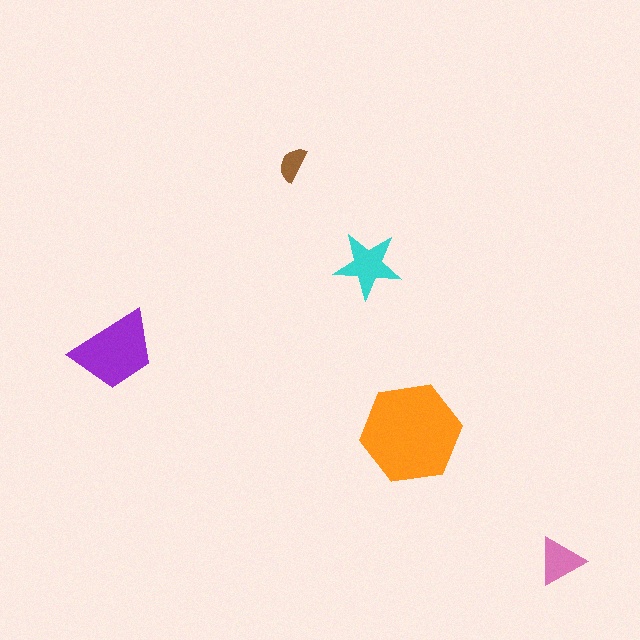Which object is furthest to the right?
The pink triangle is rightmost.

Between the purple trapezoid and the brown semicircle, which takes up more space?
The purple trapezoid.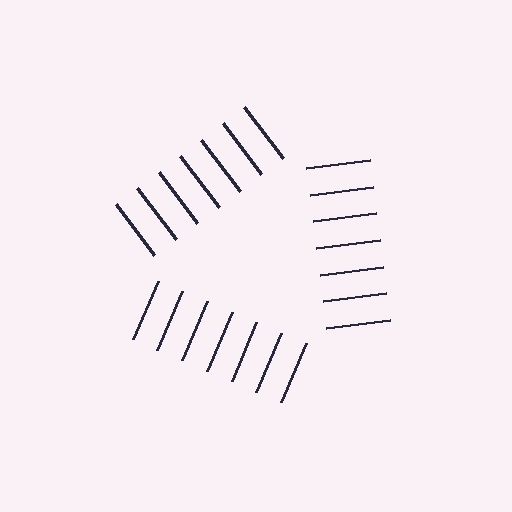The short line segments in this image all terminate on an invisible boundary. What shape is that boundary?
An illusory triangle — the line segments terminate on its edges but no continuous stroke is drawn.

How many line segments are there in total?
21 — 7 along each of the 3 edges.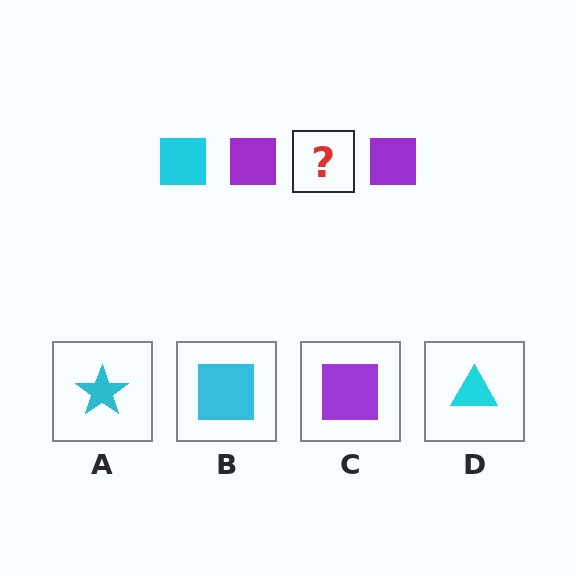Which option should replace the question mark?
Option B.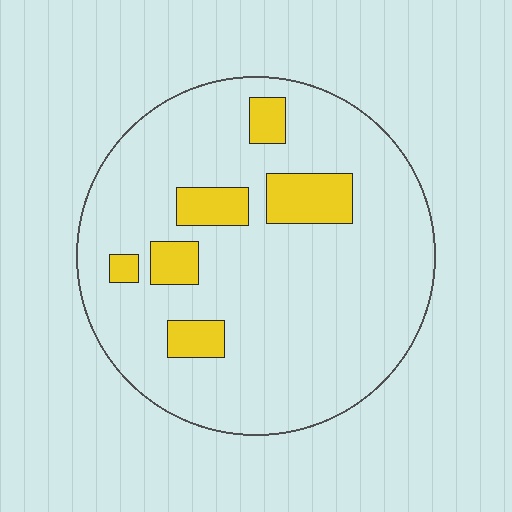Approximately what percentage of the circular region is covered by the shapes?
Approximately 15%.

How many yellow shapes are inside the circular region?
6.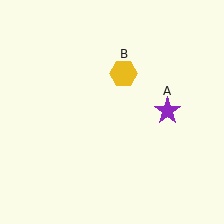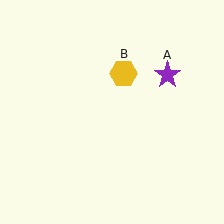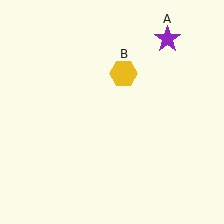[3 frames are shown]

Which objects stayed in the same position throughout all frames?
Yellow hexagon (object B) remained stationary.